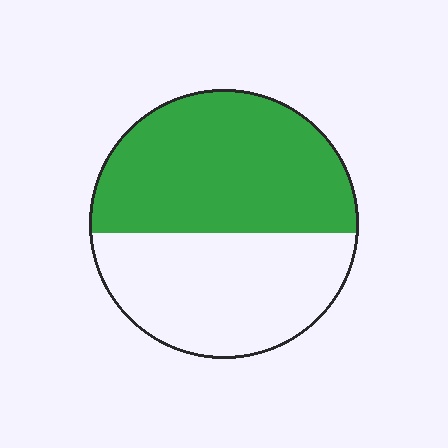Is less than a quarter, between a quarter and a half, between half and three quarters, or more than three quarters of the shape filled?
Between half and three quarters.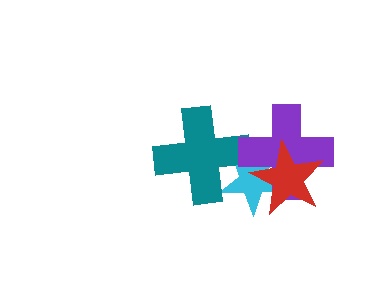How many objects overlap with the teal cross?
2 objects overlap with the teal cross.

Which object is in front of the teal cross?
The purple cross is in front of the teal cross.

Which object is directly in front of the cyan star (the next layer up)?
The teal cross is directly in front of the cyan star.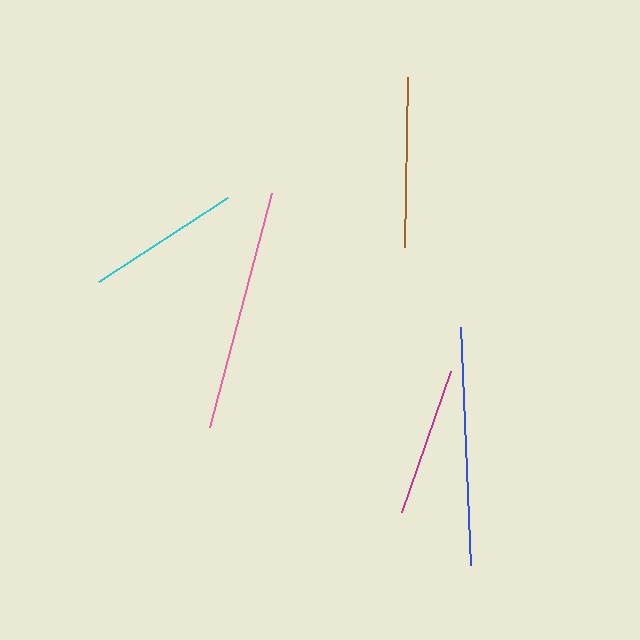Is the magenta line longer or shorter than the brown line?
The brown line is longer than the magenta line.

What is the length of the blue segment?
The blue segment is approximately 238 pixels long.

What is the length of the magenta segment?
The magenta segment is approximately 149 pixels long.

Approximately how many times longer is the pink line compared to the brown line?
The pink line is approximately 1.4 times the length of the brown line.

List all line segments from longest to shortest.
From longest to shortest: pink, blue, brown, cyan, magenta.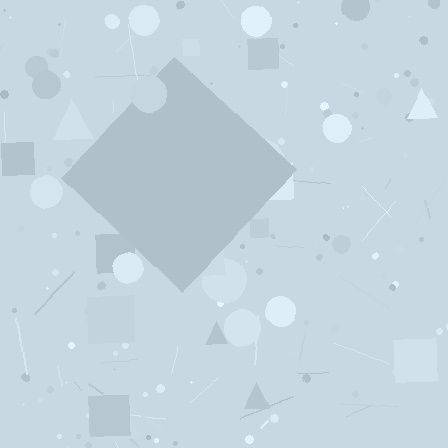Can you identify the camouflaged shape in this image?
The camouflaged shape is a diamond.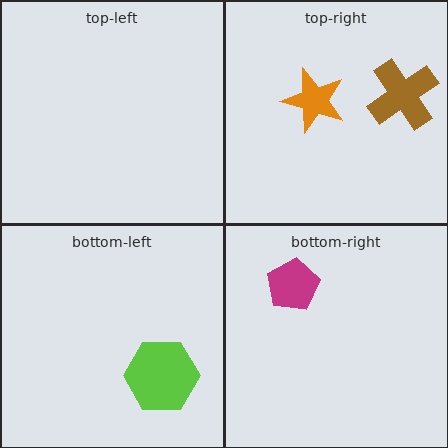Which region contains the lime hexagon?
The bottom-left region.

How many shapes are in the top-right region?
2.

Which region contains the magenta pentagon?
The bottom-right region.